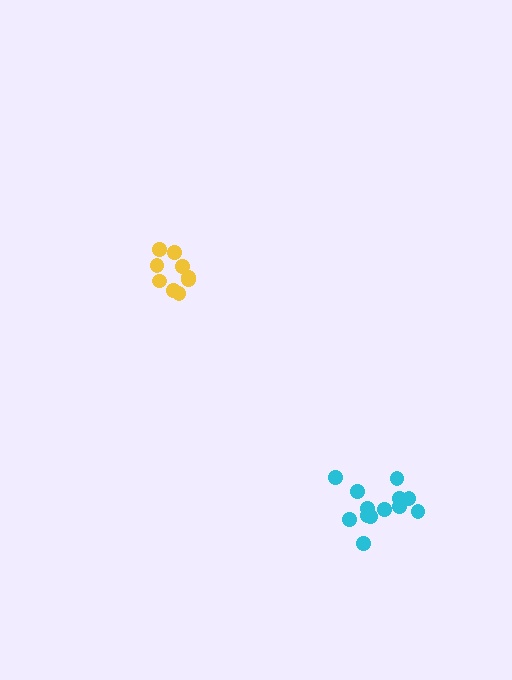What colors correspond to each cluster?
The clusters are colored: cyan, yellow.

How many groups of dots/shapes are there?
There are 2 groups.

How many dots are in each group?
Group 1: 13 dots, Group 2: 9 dots (22 total).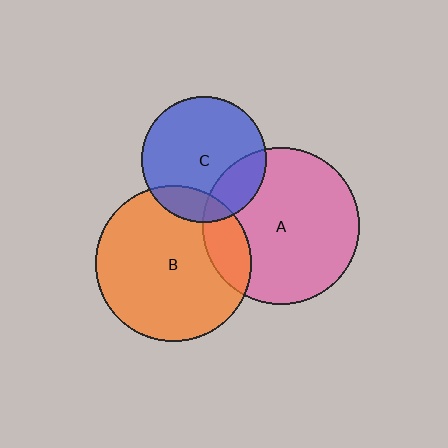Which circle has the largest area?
Circle A (pink).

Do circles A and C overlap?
Yes.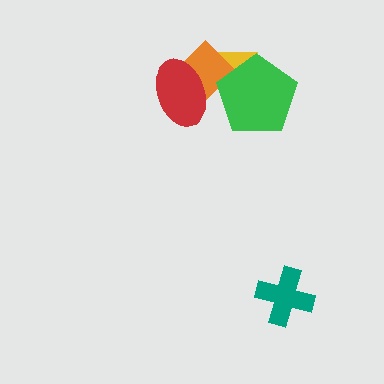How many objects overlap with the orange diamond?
3 objects overlap with the orange diamond.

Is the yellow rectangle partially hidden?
Yes, it is partially covered by another shape.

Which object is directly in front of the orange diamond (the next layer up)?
The red ellipse is directly in front of the orange diamond.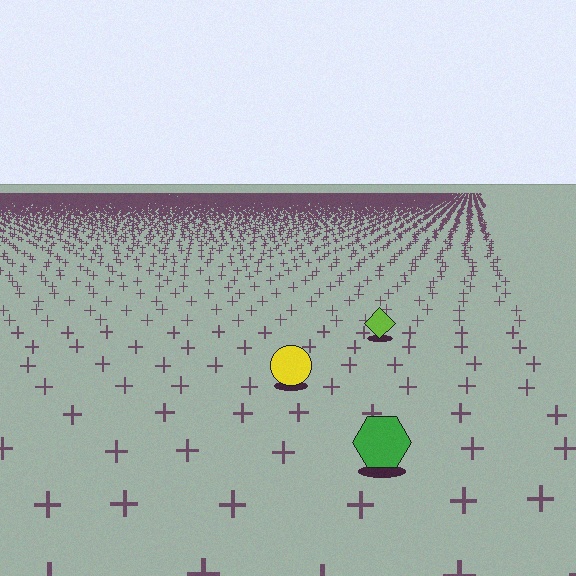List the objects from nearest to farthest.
From nearest to farthest: the green hexagon, the yellow circle, the lime diamond.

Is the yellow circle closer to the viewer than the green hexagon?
No. The green hexagon is closer — you can tell from the texture gradient: the ground texture is coarser near it.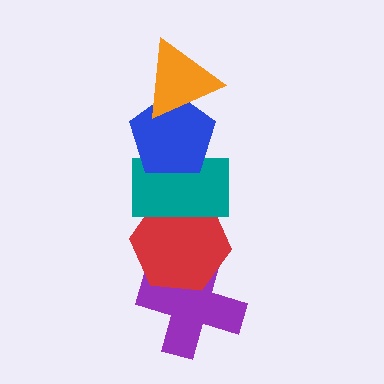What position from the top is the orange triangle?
The orange triangle is 1st from the top.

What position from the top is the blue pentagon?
The blue pentagon is 2nd from the top.